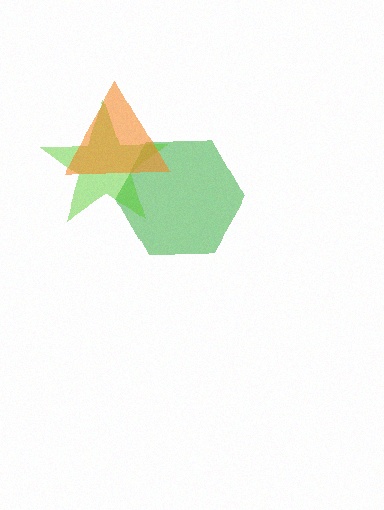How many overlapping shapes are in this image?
There are 3 overlapping shapes in the image.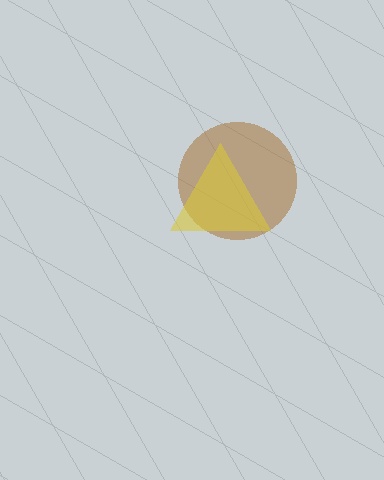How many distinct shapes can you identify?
There are 2 distinct shapes: a brown circle, a yellow triangle.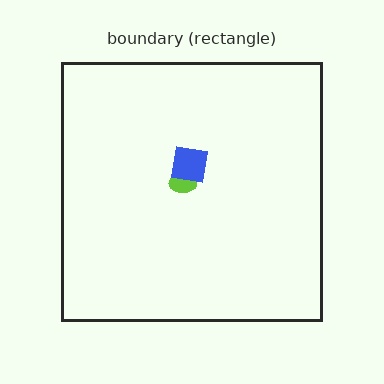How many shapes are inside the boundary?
2 inside, 0 outside.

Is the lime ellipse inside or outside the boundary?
Inside.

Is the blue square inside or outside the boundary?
Inside.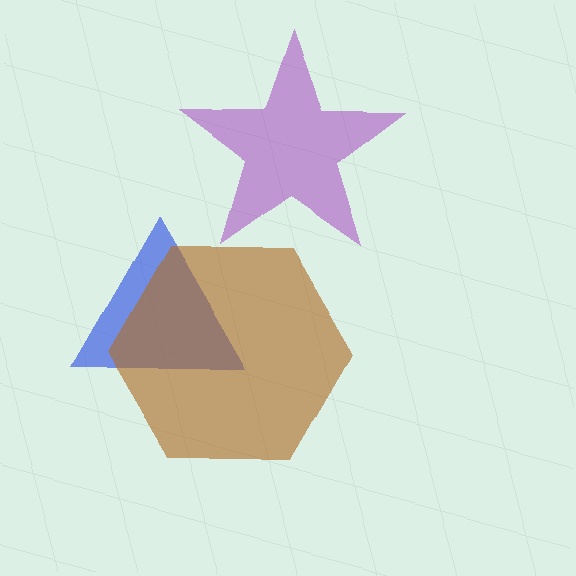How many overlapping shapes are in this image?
There are 3 overlapping shapes in the image.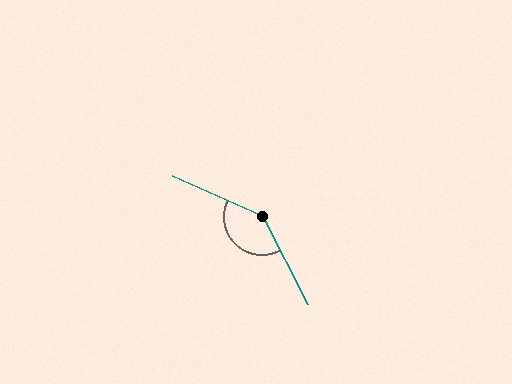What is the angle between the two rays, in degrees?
Approximately 141 degrees.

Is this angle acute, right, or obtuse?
It is obtuse.